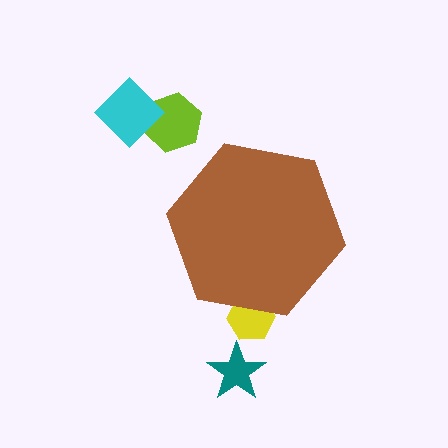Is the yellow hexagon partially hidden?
Yes, the yellow hexagon is partially hidden behind the brown hexagon.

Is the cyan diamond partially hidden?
No, the cyan diamond is fully visible.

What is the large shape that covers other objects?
A brown hexagon.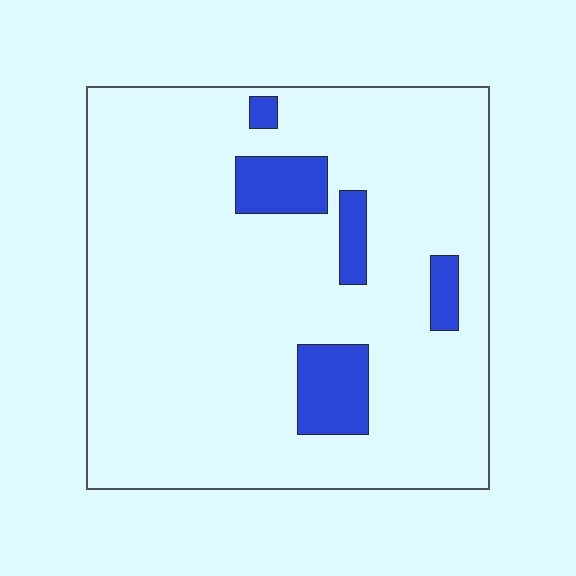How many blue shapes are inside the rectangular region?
5.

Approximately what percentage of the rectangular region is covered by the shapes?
Approximately 10%.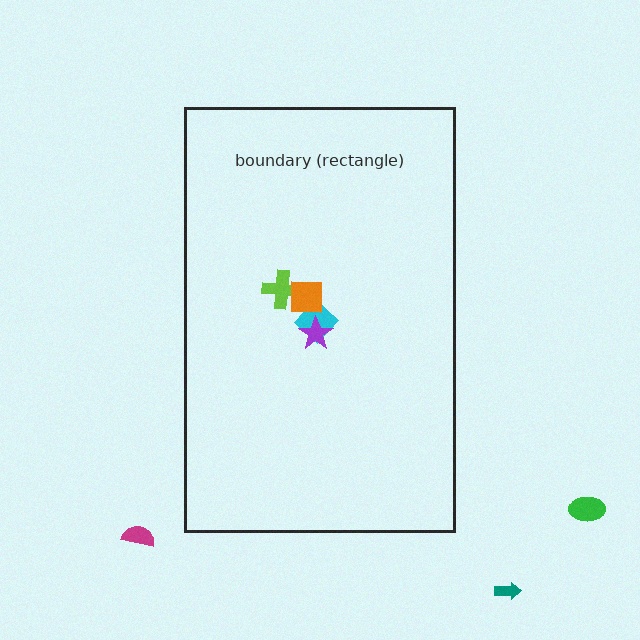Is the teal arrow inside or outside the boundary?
Outside.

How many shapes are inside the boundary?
4 inside, 3 outside.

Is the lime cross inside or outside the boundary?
Inside.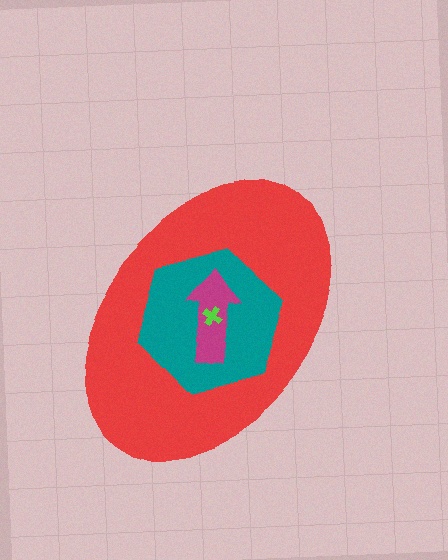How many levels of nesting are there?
4.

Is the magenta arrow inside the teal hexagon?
Yes.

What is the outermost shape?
The red ellipse.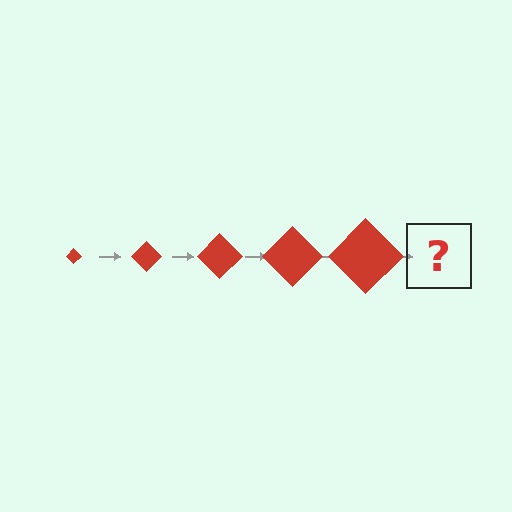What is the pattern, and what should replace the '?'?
The pattern is that the diamond gets progressively larger each step. The '?' should be a red diamond, larger than the previous one.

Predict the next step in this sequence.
The next step is a red diamond, larger than the previous one.